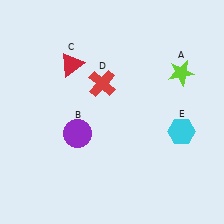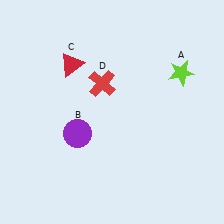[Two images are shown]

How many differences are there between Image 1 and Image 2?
There is 1 difference between the two images.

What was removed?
The cyan hexagon (E) was removed in Image 2.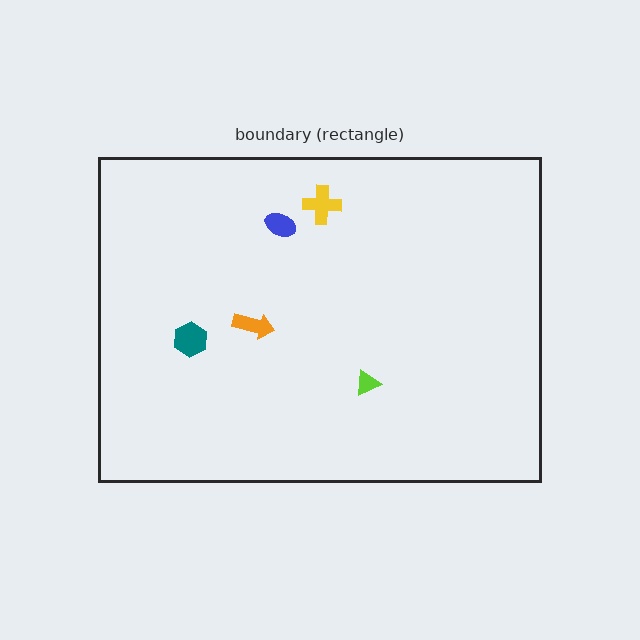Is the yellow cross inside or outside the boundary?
Inside.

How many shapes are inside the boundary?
5 inside, 0 outside.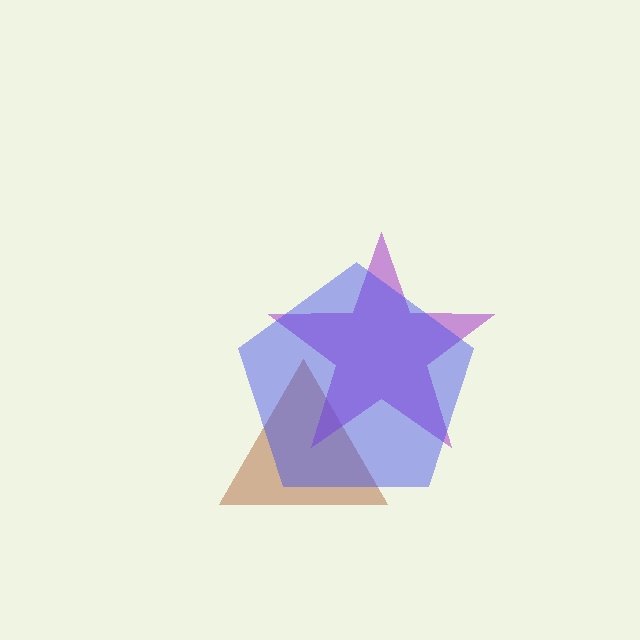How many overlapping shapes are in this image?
There are 3 overlapping shapes in the image.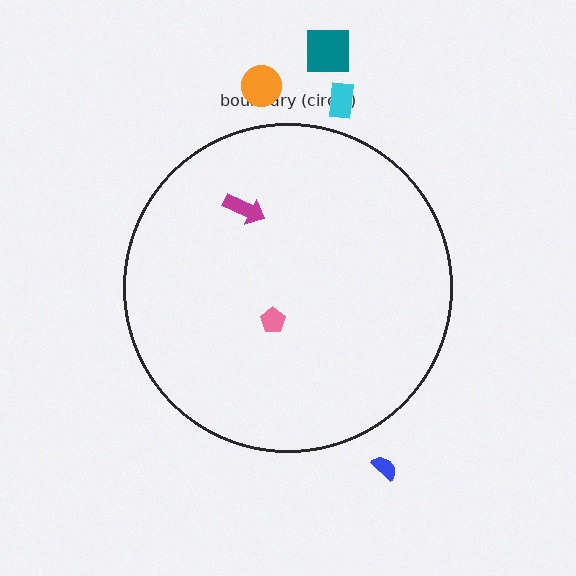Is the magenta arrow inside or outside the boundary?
Inside.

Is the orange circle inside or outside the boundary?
Outside.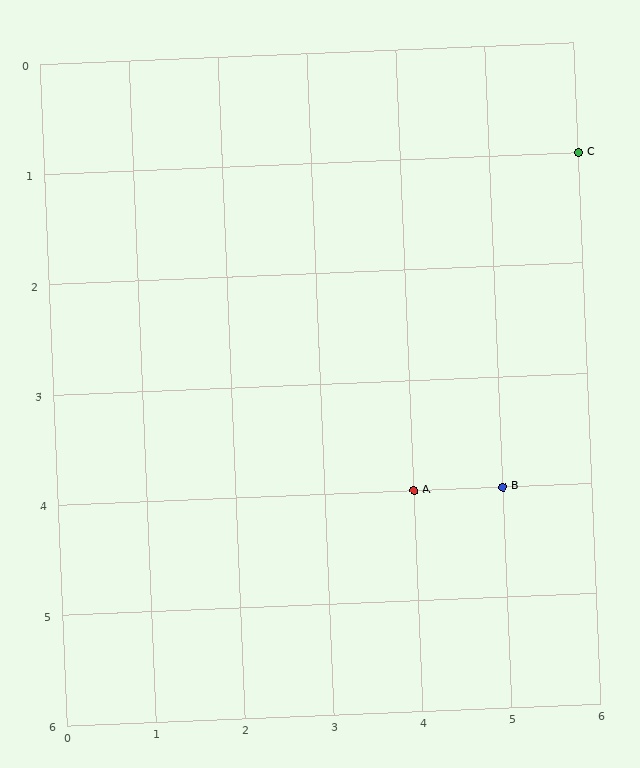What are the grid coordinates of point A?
Point A is at grid coordinates (4, 4).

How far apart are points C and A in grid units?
Points C and A are 2 columns and 3 rows apart (about 3.6 grid units diagonally).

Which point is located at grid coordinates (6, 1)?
Point C is at (6, 1).